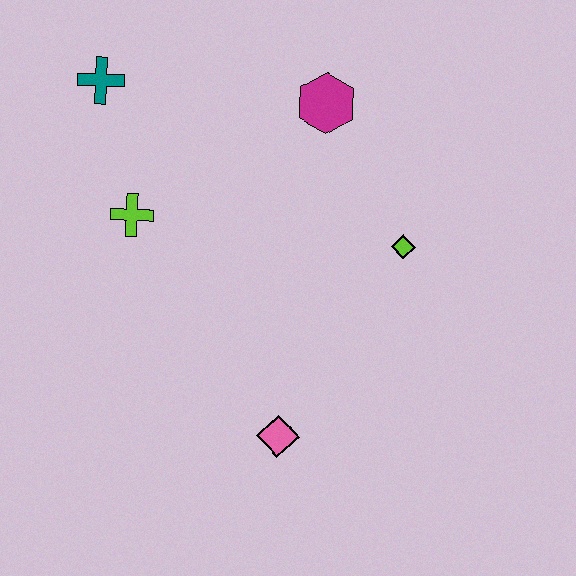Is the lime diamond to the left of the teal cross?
No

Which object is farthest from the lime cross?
The lime diamond is farthest from the lime cross.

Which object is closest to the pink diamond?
The lime diamond is closest to the pink diamond.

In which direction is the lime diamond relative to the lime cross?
The lime diamond is to the right of the lime cross.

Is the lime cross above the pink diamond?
Yes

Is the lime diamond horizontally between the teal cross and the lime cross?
No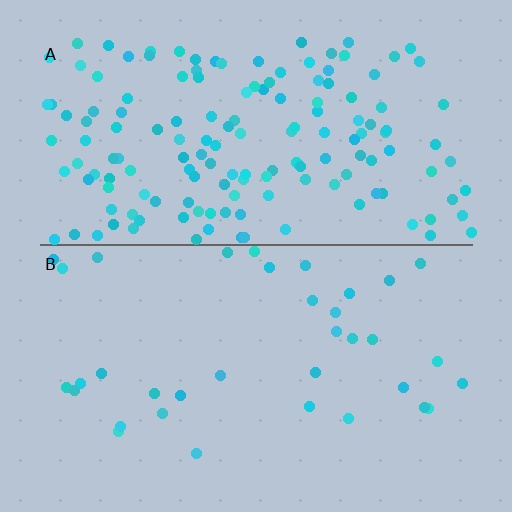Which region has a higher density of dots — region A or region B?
A (the top).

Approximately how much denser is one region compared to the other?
Approximately 4.3× — region A over region B.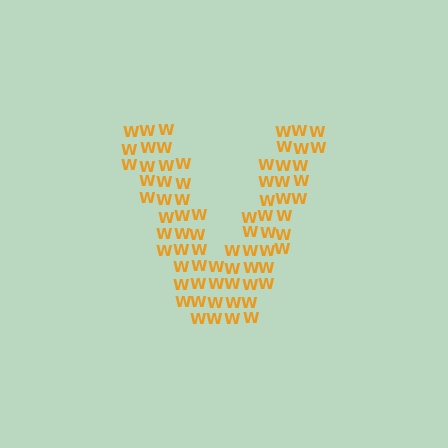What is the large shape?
The large shape is the letter V.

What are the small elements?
The small elements are letter W's.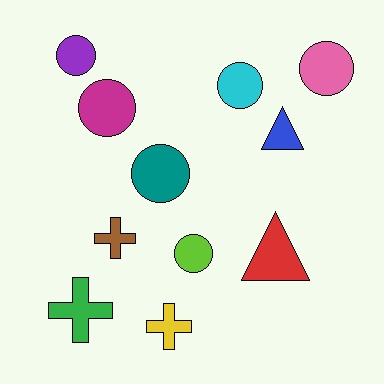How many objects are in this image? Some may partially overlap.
There are 11 objects.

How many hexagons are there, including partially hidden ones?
There are no hexagons.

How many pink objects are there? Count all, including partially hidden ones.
There is 1 pink object.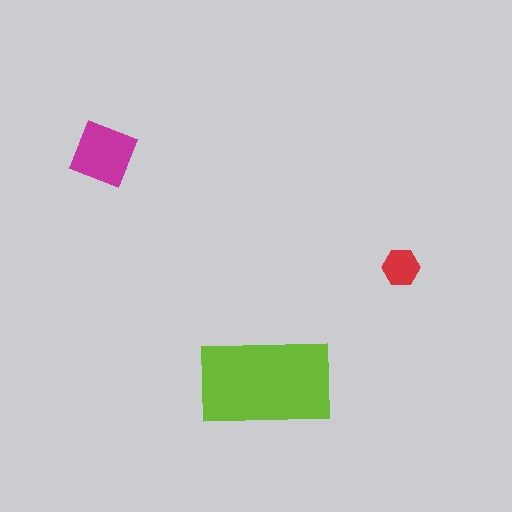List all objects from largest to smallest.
The lime rectangle, the magenta square, the red hexagon.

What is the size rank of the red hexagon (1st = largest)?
3rd.